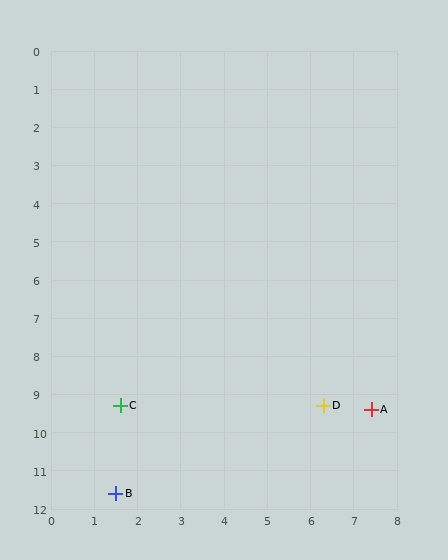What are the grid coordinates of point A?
Point A is at approximately (7.4, 9.4).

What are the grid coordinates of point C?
Point C is at approximately (1.6, 9.3).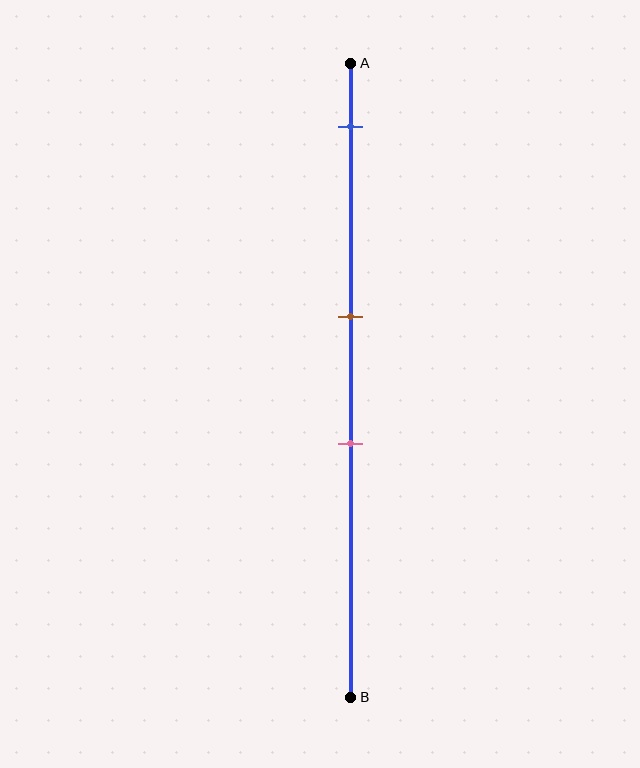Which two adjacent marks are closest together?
The brown and pink marks are the closest adjacent pair.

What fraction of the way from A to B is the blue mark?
The blue mark is approximately 10% (0.1) of the way from A to B.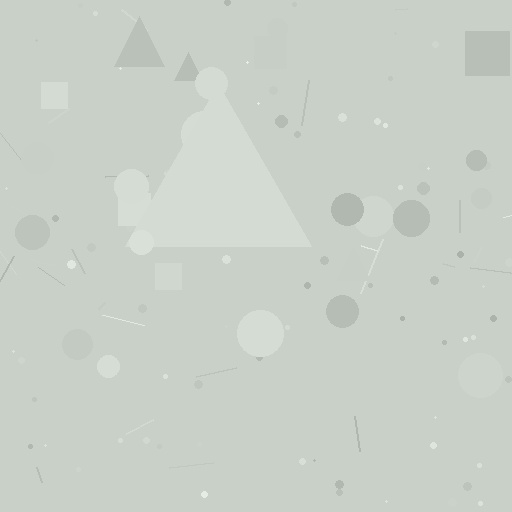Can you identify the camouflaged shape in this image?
The camouflaged shape is a triangle.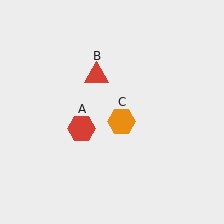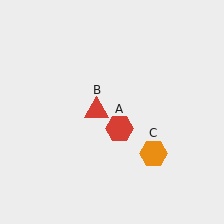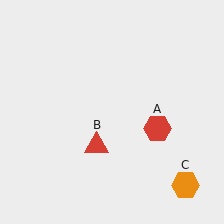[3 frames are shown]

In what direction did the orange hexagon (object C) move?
The orange hexagon (object C) moved down and to the right.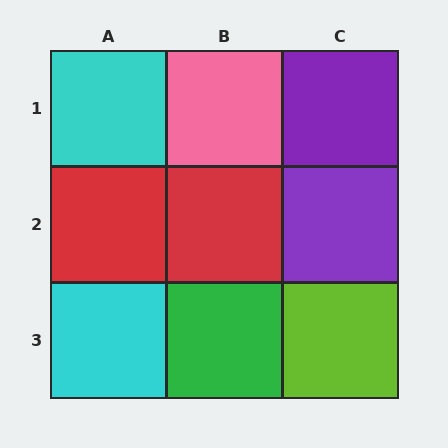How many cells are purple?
2 cells are purple.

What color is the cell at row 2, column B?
Red.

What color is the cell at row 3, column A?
Cyan.